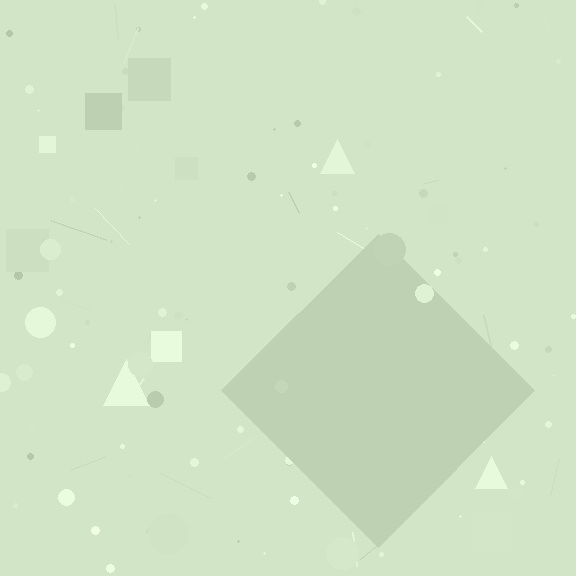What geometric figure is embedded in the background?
A diamond is embedded in the background.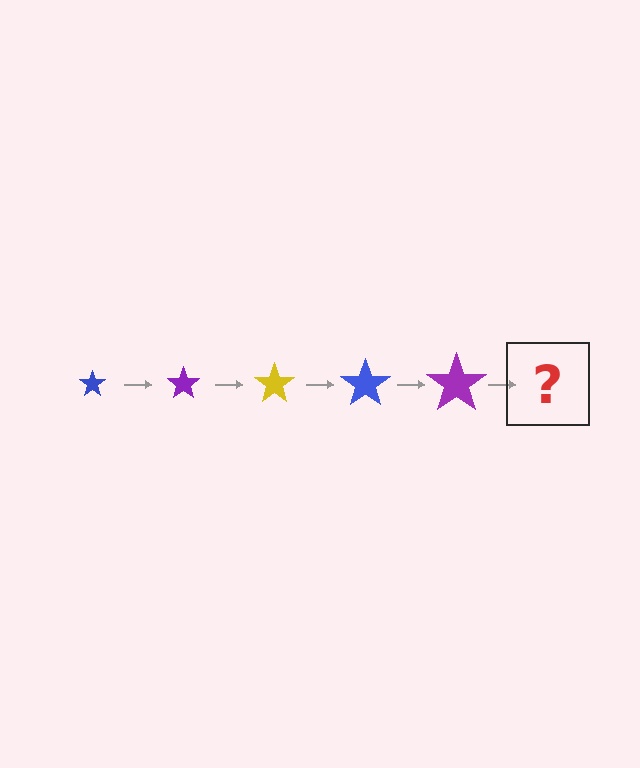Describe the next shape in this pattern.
It should be a yellow star, larger than the previous one.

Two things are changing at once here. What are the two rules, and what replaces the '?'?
The two rules are that the star grows larger each step and the color cycles through blue, purple, and yellow. The '?' should be a yellow star, larger than the previous one.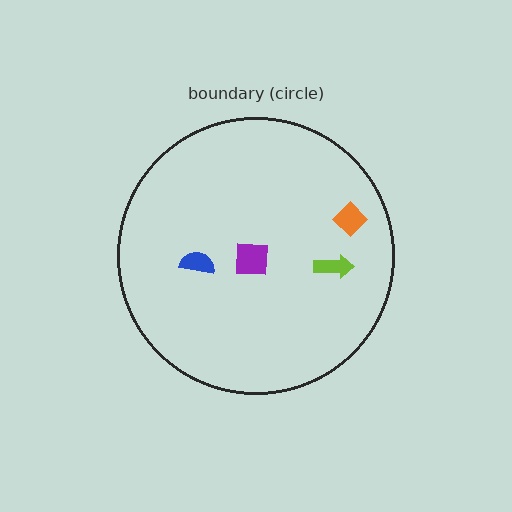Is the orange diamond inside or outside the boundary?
Inside.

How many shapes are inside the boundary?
4 inside, 0 outside.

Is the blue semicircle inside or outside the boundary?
Inside.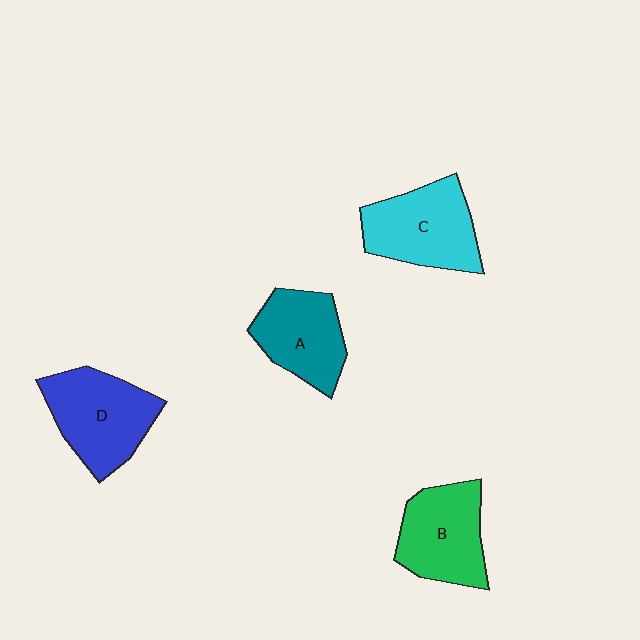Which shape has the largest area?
Shape D (blue).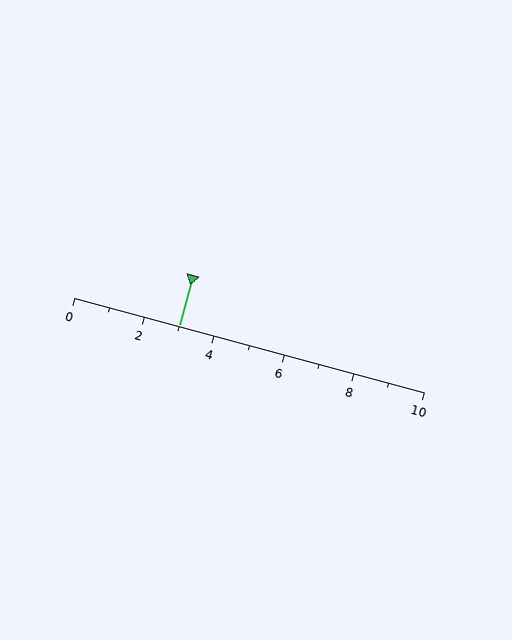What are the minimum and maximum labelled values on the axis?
The axis runs from 0 to 10.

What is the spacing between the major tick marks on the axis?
The major ticks are spaced 2 apart.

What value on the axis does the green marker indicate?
The marker indicates approximately 3.